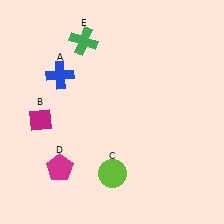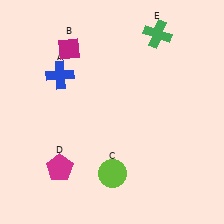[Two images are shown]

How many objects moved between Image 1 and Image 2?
2 objects moved between the two images.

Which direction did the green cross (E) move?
The green cross (E) moved right.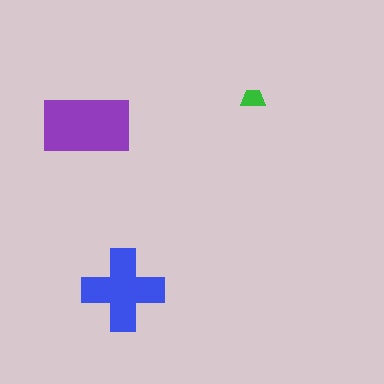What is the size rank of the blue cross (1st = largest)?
2nd.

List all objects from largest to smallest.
The purple rectangle, the blue cross, the green trapezoid.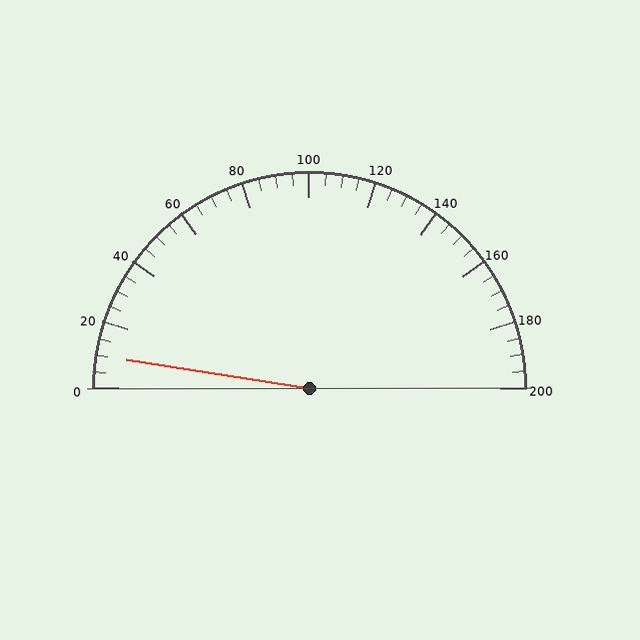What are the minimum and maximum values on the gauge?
The gauge ranges from 0 to 200.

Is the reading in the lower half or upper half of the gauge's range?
The reading is in the lower half of the range (0 to 200).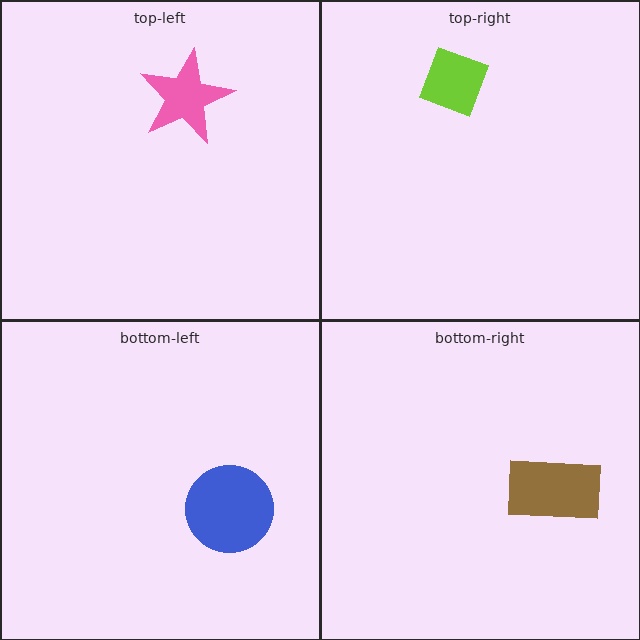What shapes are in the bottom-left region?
The blue circle.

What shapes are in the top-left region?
The pink star.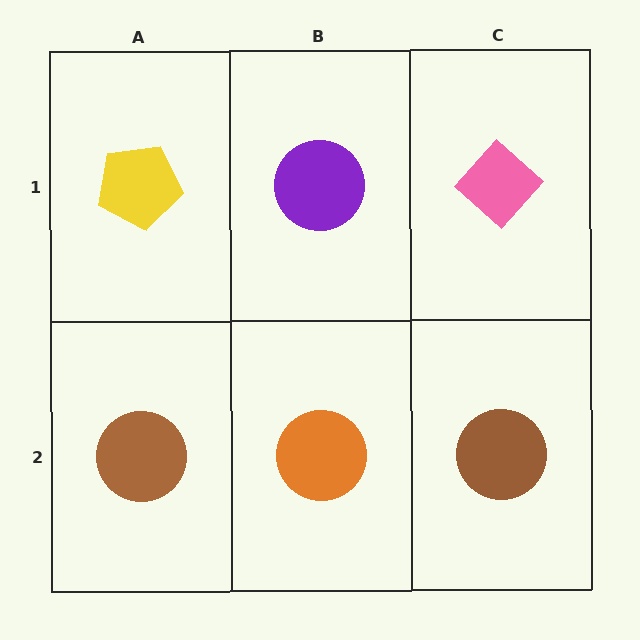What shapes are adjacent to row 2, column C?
A pink diamond (row 1, column C), an orange circle (row 2, column B).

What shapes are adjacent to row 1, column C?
A brown circle (row 2, column C), a purple circle (row 1, column B).